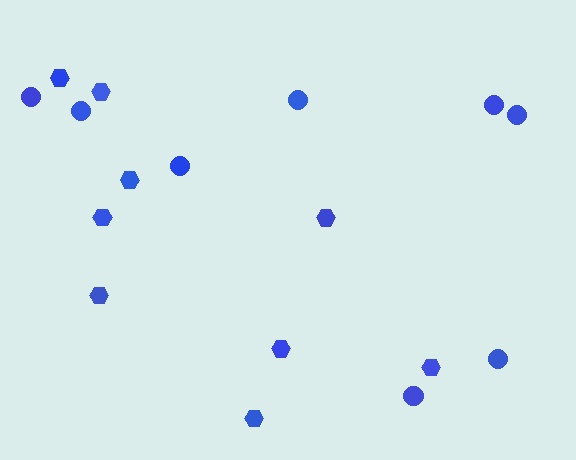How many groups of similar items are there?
There are 2 groups: one group of circles (8) and one group of hexagons (9).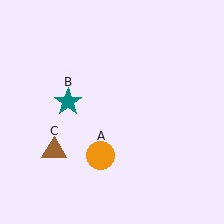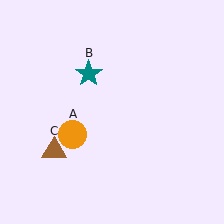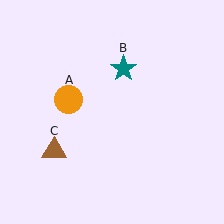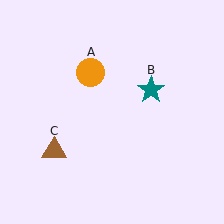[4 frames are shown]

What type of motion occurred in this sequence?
The orange circle (object A), teal star (object B) rotated clockwise around the center of the scene.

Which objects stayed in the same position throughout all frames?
Brown triangle (object C) remained stationary.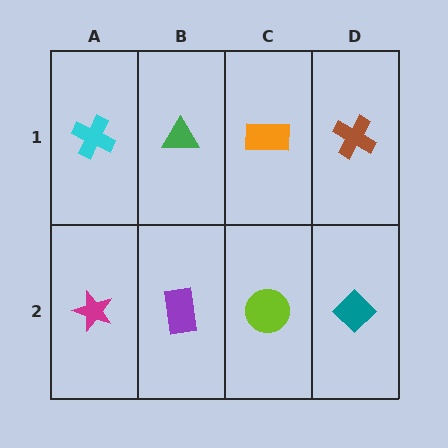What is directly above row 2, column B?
A green triangle.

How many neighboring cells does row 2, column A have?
2.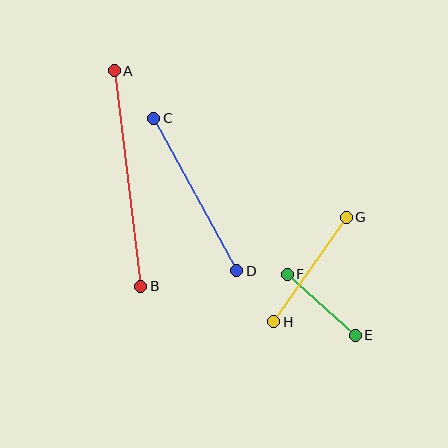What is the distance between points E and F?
The distance is approximately 92 pixels.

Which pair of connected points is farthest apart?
Points A and B are farthest apart.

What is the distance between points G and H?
The distance is approximately 128 pixels.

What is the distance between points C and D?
The distance is approximately 174 pixels.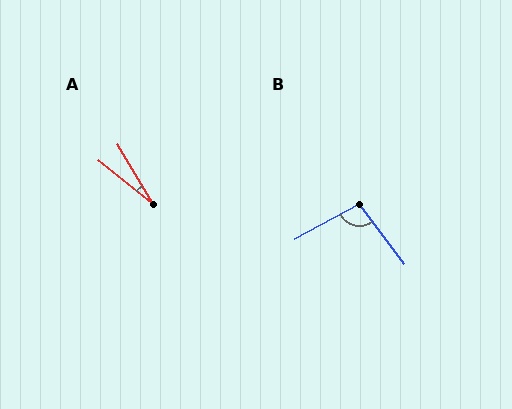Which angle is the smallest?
A, at approximately 21 degrees.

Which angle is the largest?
B, at approximately 98 degrees.